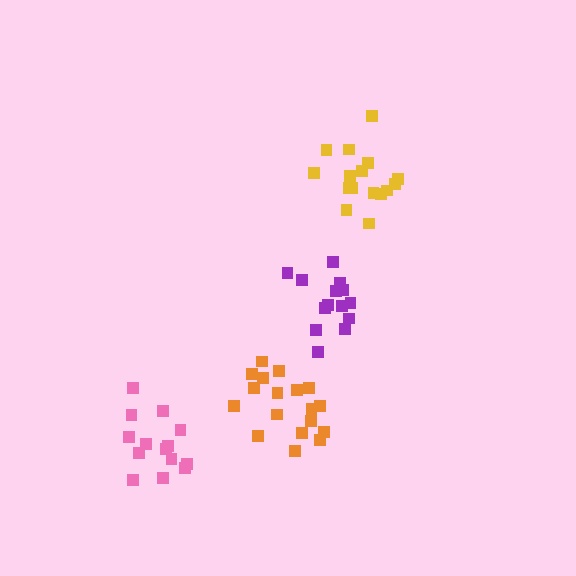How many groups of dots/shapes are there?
There are 4 groups.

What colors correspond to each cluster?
The clusters are colored: pink, yellow, purple, orange.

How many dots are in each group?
Group 1: 14 dots, Group 2: 16 dots, Group 3: 14 dots, Group 4: 18 dots (62 total).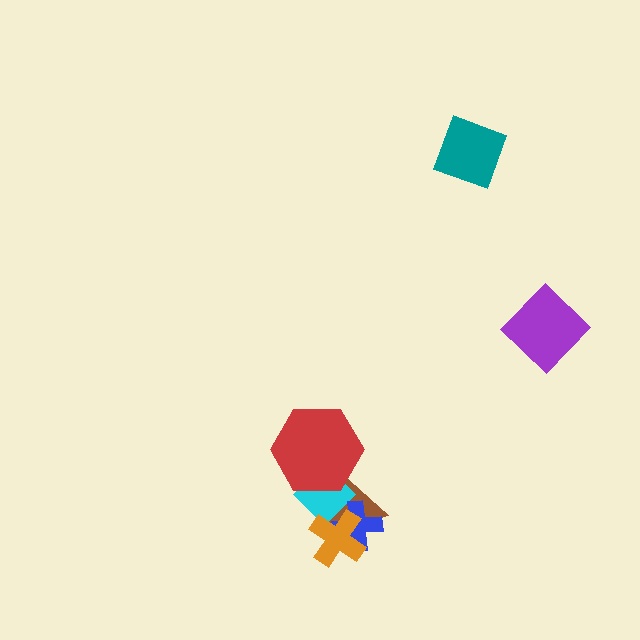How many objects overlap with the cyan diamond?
4 objects overlap with the cyan diamond.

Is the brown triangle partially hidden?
Yes, it is partially covered by another shape.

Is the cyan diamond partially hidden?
Yes, it is partially covered by another shape.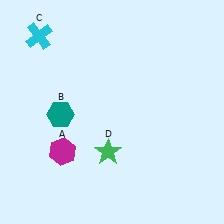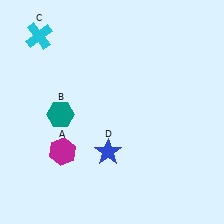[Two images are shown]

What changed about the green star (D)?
In Image 1, D is green. In Image 2, it changed to blue.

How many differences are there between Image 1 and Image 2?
There is 1 difference between the two images.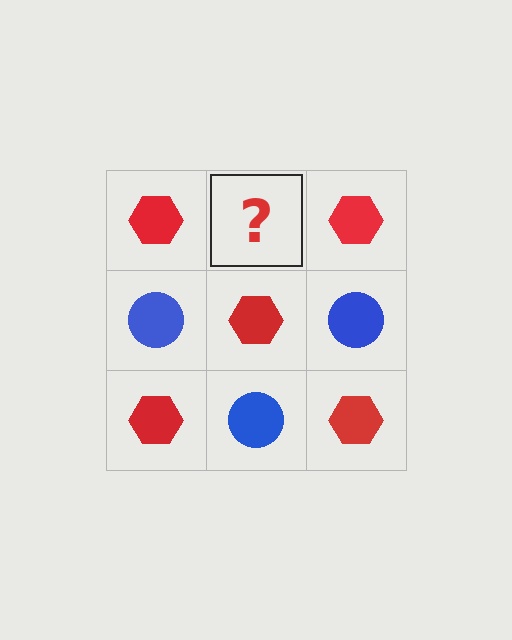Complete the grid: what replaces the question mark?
The question mark should be replaced with a blue circle.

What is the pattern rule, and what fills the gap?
The rule is that it alternates red hexagon and blue circle in a checkerboard pattern. The gap should be filled with a blue circle.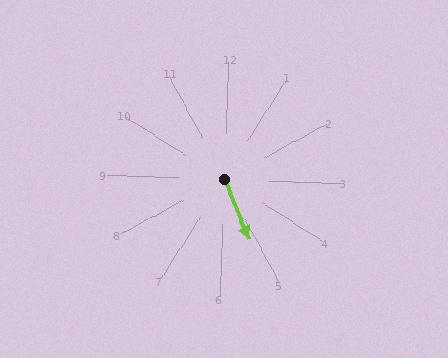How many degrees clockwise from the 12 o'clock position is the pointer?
Approximately 155 degrees.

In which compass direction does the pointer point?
Southeast.